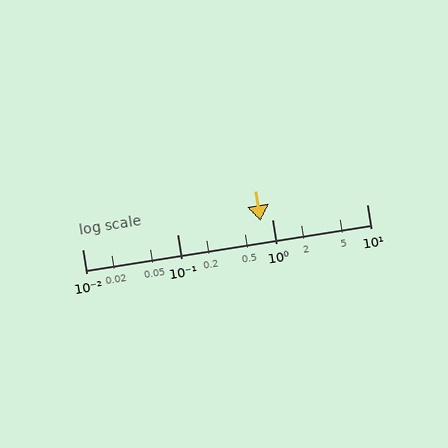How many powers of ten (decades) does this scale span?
The scale spans 3 decades, from 0.01 to 10.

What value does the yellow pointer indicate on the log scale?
The pointer indicates approximately 0.75.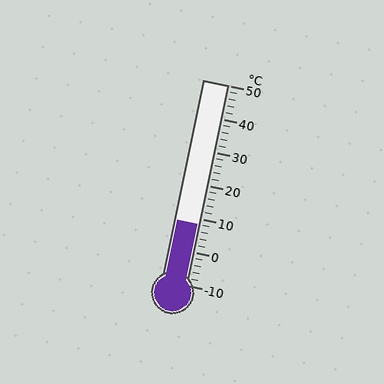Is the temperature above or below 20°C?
The temperature is below 20°C.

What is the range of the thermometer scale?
The thermometer scale ranges from -10°C to 50°C.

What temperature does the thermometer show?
The thermometer shows approximately 8°C.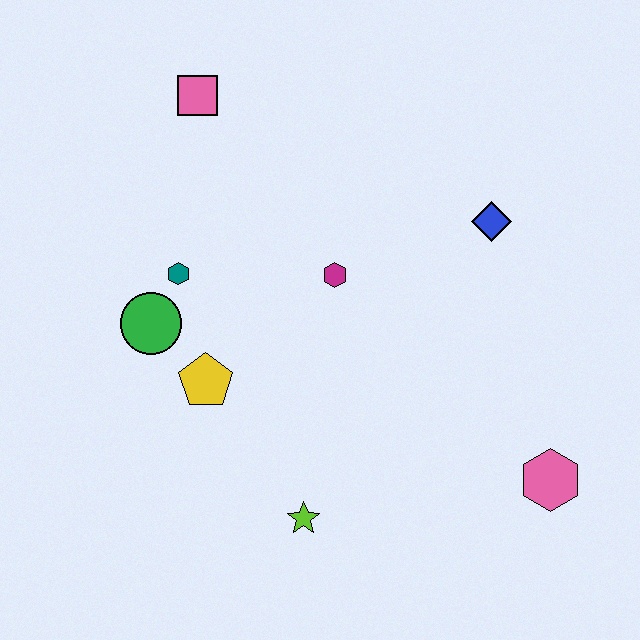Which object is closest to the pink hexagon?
The lime star is closest to the pink hexagon.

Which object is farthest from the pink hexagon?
The pink square is farthest from the pink hexagon.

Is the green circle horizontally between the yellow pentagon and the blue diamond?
No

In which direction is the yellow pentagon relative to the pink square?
The yellow pentagon is below the pink square.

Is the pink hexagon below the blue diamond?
Yes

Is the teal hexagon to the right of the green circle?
Yes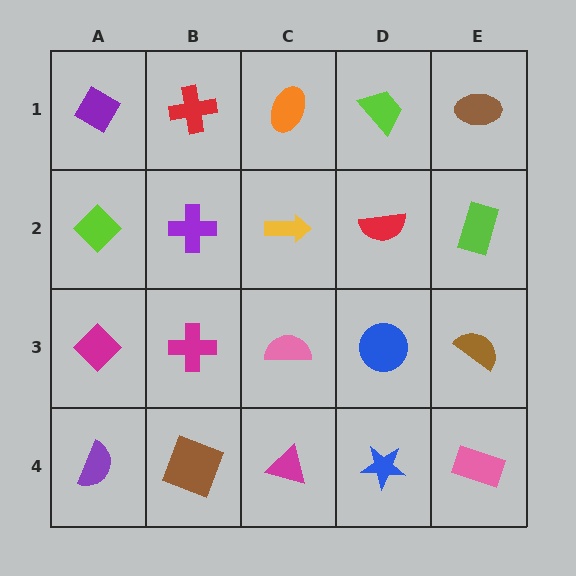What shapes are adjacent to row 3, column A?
A lime diamond (row 2, column A), a purple semicircle (row 4, column A), a magenta cross (row 3, column B).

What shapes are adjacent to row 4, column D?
A blue circle (row 3, column D), a magenta triangle (row 4, column C), a pink rectangle (row 4, column E).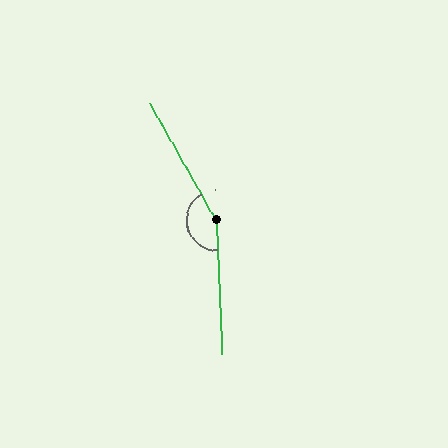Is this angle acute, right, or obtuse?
It is obtuse.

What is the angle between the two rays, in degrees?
Approximately 153 degrees.